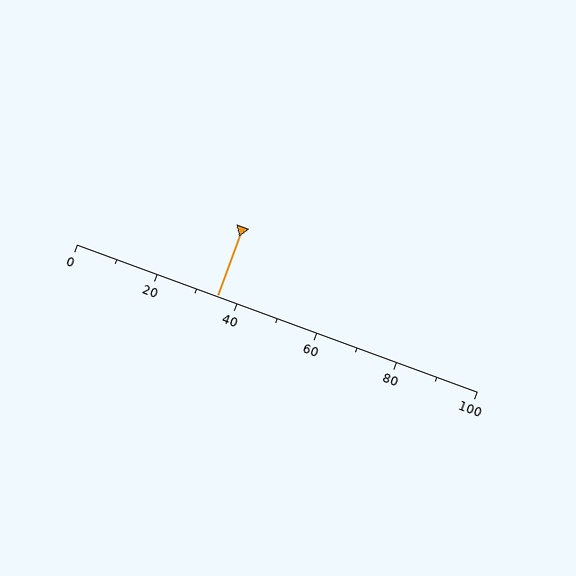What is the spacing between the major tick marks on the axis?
The major ticks are spaced 20 apart.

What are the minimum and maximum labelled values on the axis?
The axis runs from 0 to 100.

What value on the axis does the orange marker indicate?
The marker indicates approximately 35.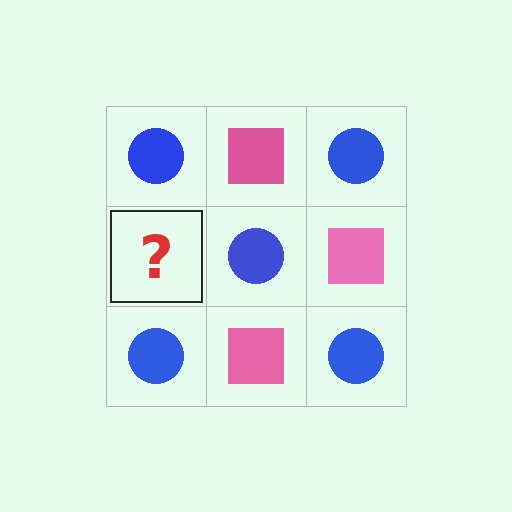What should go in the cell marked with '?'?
The missing cell should contain a pink square.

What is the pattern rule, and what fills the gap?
The rule is that it alternates blue circle and pink square in a checkerboard pattern. The gap should be filled with a pink square.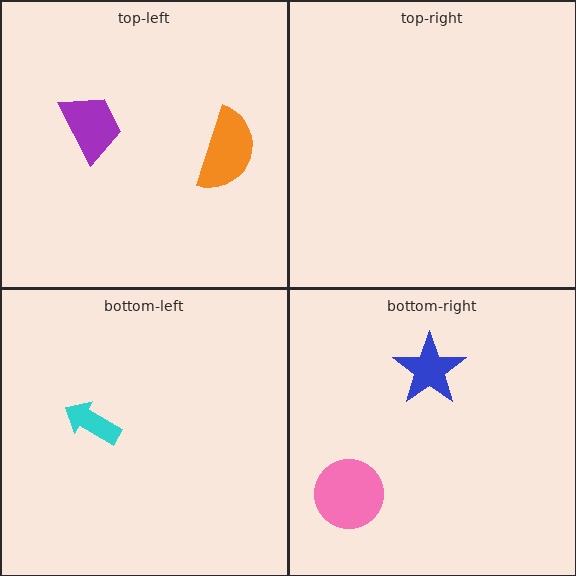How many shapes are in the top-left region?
2.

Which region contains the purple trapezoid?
The top-left region.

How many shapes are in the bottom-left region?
1.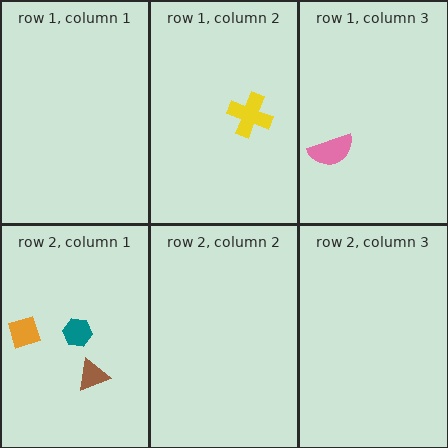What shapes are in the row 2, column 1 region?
The teal hexagon, the brown triangle, the orange diamond.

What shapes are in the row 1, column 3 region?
The pink semicircle.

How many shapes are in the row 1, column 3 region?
1.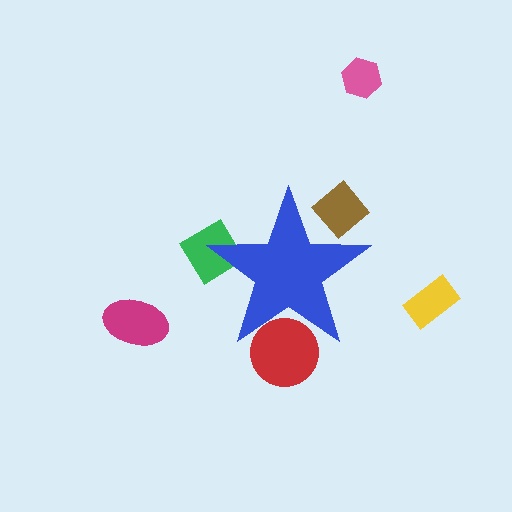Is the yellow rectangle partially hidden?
No, the yellow rectangle is fully visible.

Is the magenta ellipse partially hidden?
No, the magenta ellipse is fully visible.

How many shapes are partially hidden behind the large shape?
3 shapes are partially hidden.